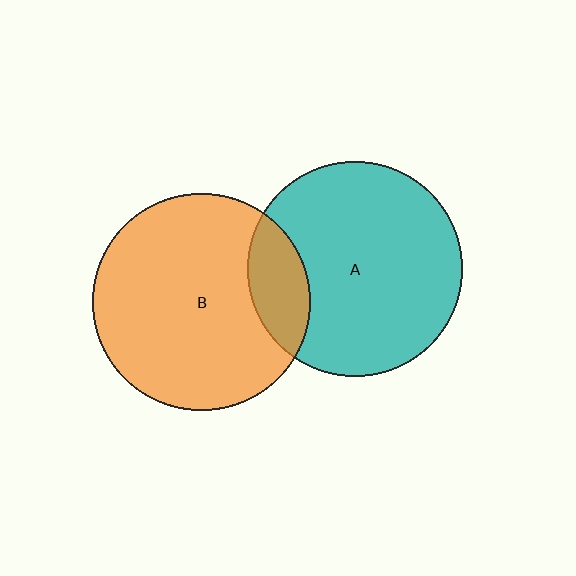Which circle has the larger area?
Circle B (orange).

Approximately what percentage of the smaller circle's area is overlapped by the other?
Approximately 15%.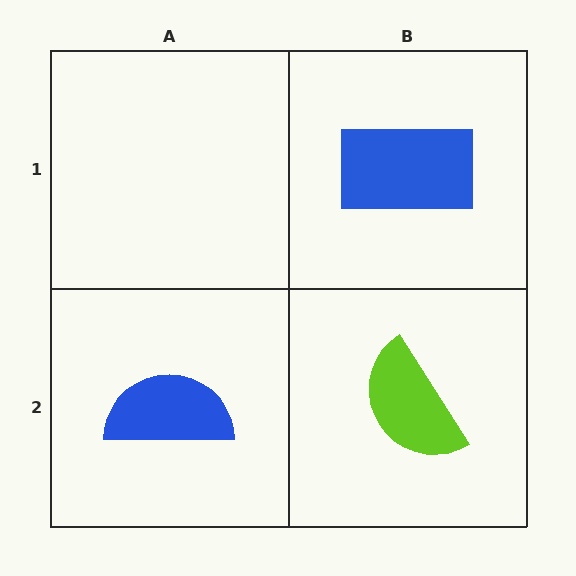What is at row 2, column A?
A blue semicircle.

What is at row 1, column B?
A blue rectangle.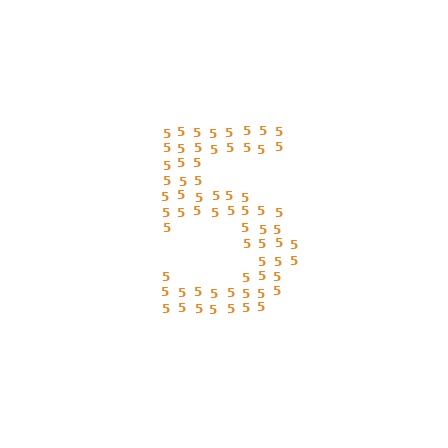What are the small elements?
The small elements are digit 5's.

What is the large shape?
The large shape is the digit 5.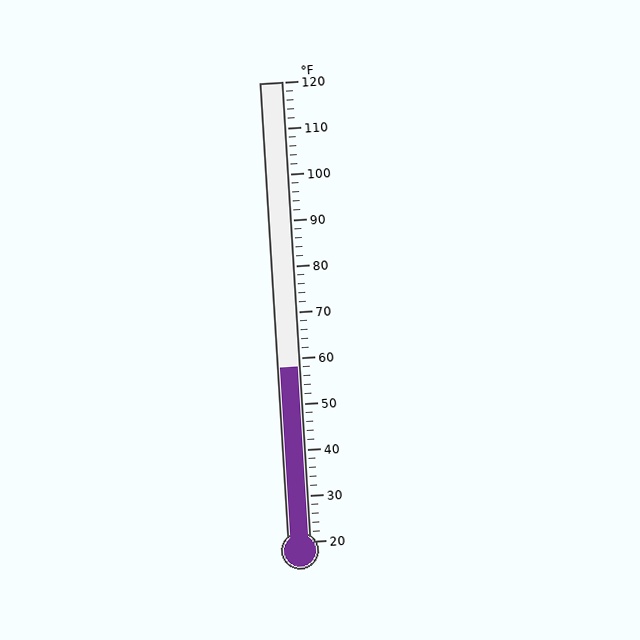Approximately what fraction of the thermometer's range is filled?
The thermometer is filled to approximately 40% of its range.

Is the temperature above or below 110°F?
The temperature is below 110°F.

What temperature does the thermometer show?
The thermometer shows approximately 58°F.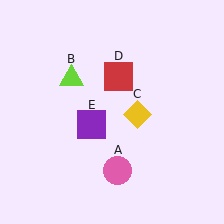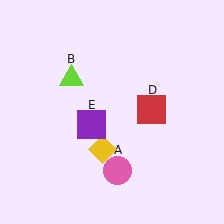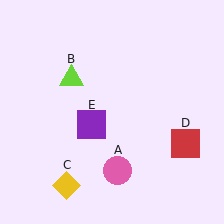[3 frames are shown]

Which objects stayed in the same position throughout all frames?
Pink circle (object A) and lime triangle (object B) and purple square (object E) remained stationary.